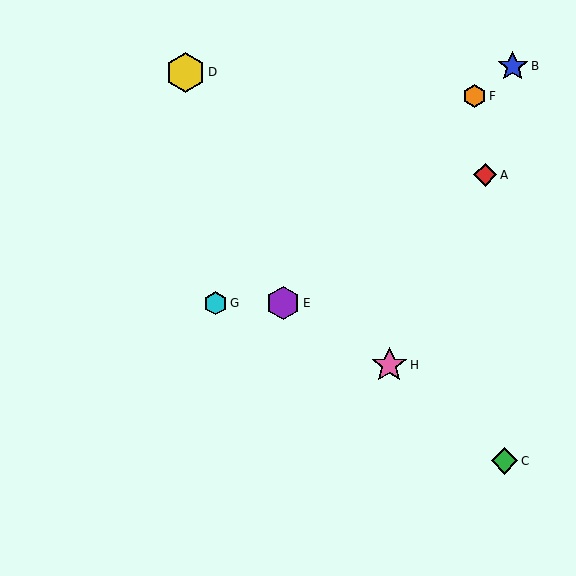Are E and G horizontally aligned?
Yes, both are at y≈303.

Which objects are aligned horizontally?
Objects E, G are aligned horizontally.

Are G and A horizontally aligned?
No, G is at y≈303 and A is at y≈175.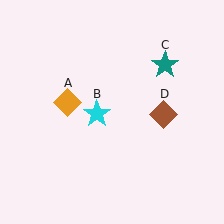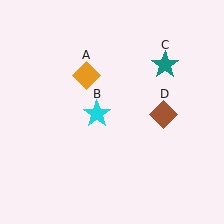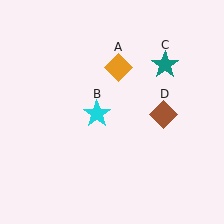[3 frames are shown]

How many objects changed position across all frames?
1 object changed position: orange diamond (object A).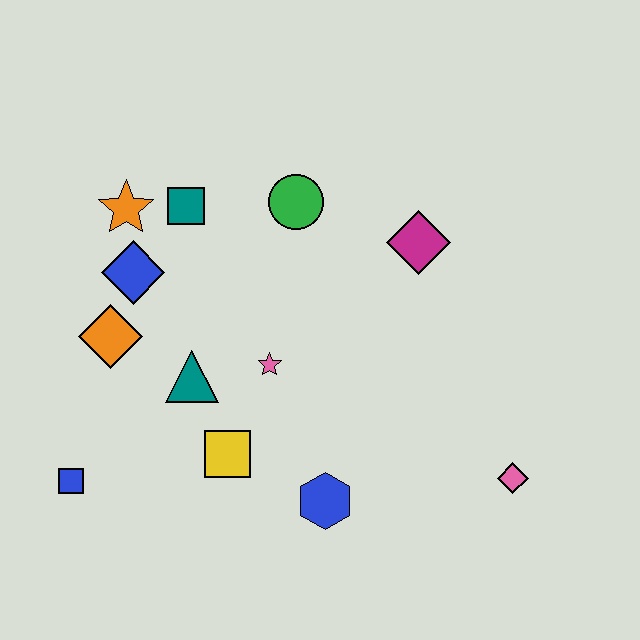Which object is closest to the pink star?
The teal triangle is closest to the pink star.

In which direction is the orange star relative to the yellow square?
The orange star is above the yellow square.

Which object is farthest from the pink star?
The pink diamond is farthest from the pink star.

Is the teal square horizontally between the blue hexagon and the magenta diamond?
No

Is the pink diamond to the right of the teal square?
Yes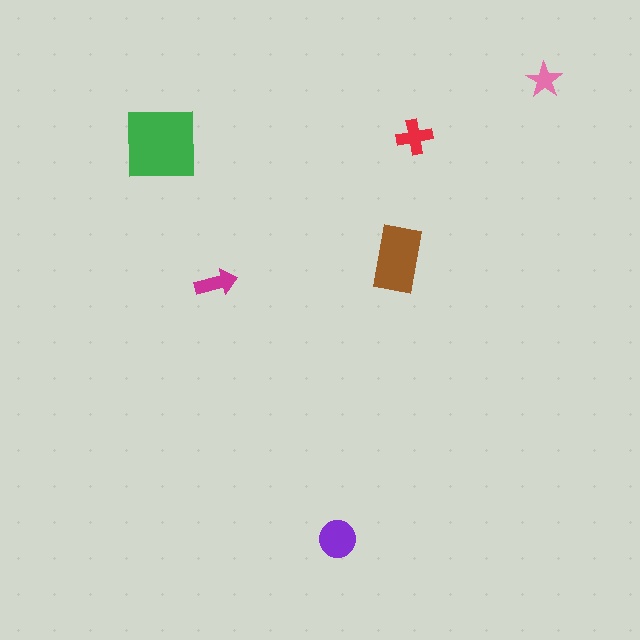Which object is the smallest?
The pink star.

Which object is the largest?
The green square.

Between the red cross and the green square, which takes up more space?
The green square.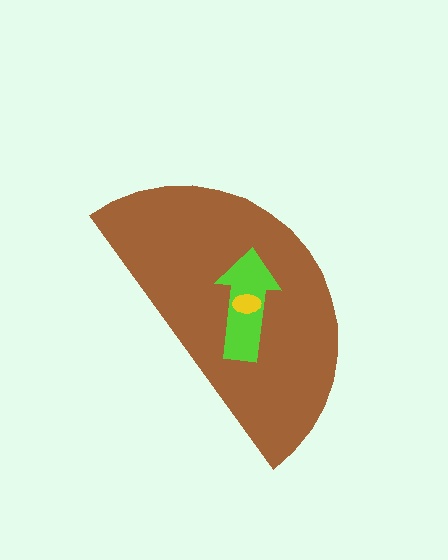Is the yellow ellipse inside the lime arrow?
Yes.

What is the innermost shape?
The yellow ellipse.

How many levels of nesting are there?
3.